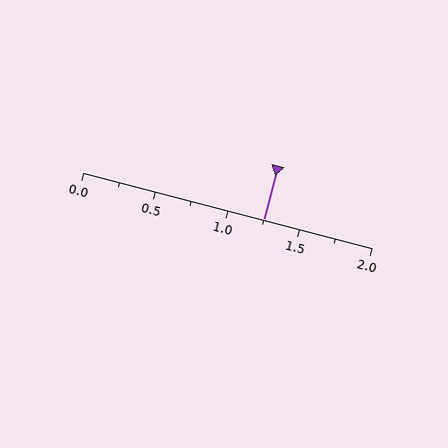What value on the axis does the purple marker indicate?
The marker indicates approximately 1.25.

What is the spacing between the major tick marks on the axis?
The major ticks are spaced 0.5 apart.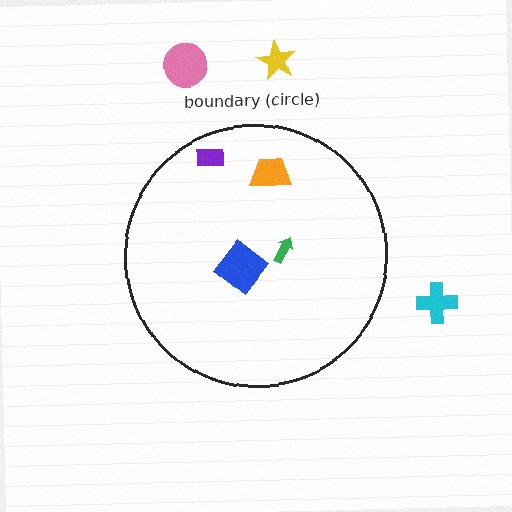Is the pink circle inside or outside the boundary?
Outside.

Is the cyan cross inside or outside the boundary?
Outside.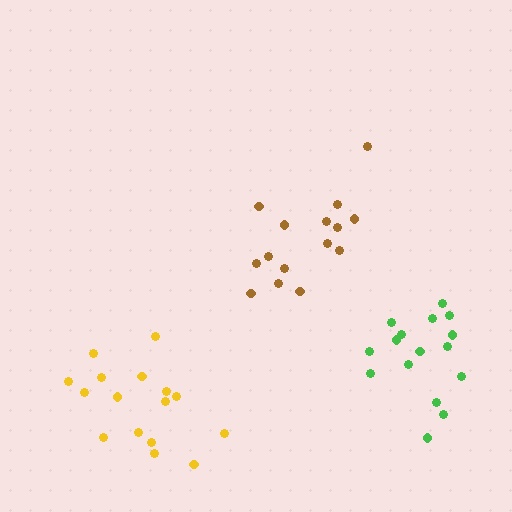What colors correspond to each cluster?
The clusters are colored: brown, green, yellow.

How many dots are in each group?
Group 1: 15 dots, Group 2: 16 dots, Group 3: 16 dots (47 total).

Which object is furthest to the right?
The green cluster is rightmost.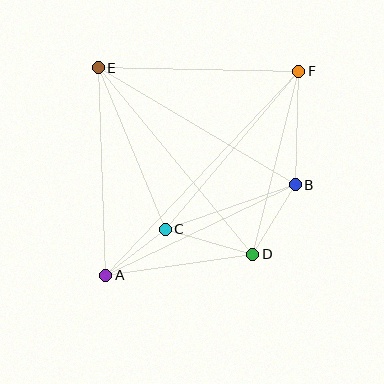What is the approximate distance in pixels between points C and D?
The distance between C and D is approximately 91 pixels.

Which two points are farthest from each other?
Points A and F are farthest from each other.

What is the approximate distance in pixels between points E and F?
The distance between E and F is approximately 201 pixels.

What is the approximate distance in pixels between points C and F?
The distance between C and F is approximately 207 pixels.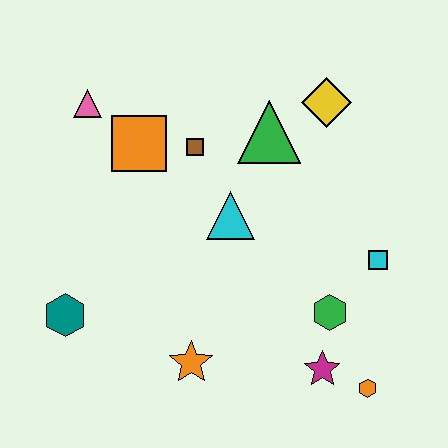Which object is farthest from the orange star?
The yellow diamond is farthest from the orange star.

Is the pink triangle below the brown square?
No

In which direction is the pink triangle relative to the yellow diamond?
The pink triangle is to the left of the yellow diamond.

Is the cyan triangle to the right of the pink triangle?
Yes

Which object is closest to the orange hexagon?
The magenta star is closest to the orange hexagon.